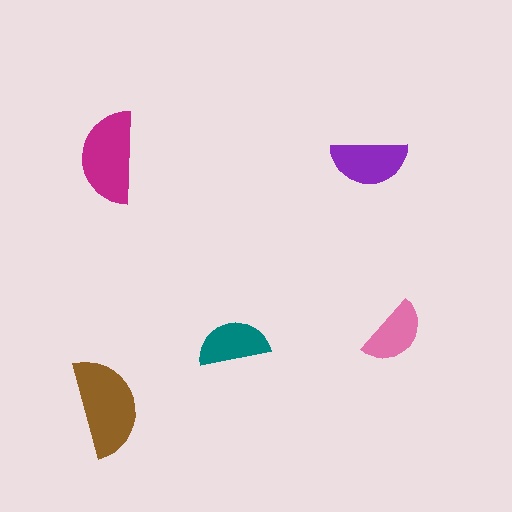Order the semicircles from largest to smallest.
the brown one, the magenta one, the purple one, the teal one, the pink one.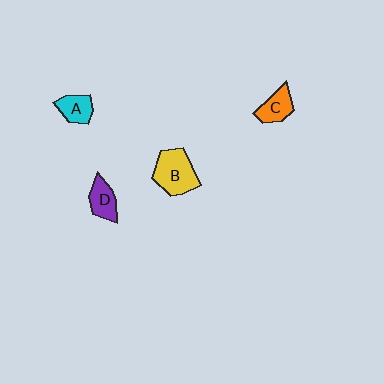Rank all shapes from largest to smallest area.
From largest to smallest: B (yellow), C (orange), D (purple), A (cyan).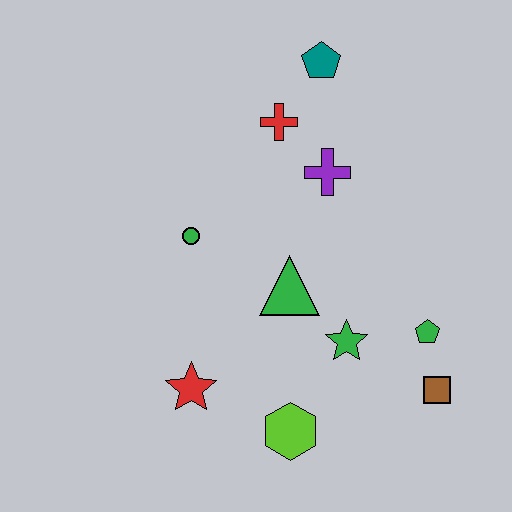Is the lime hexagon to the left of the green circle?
No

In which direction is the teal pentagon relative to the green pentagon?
The teal pentagon is above the green pentagon.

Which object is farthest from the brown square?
The teal pentagon is farthest from the brown square.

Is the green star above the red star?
Yes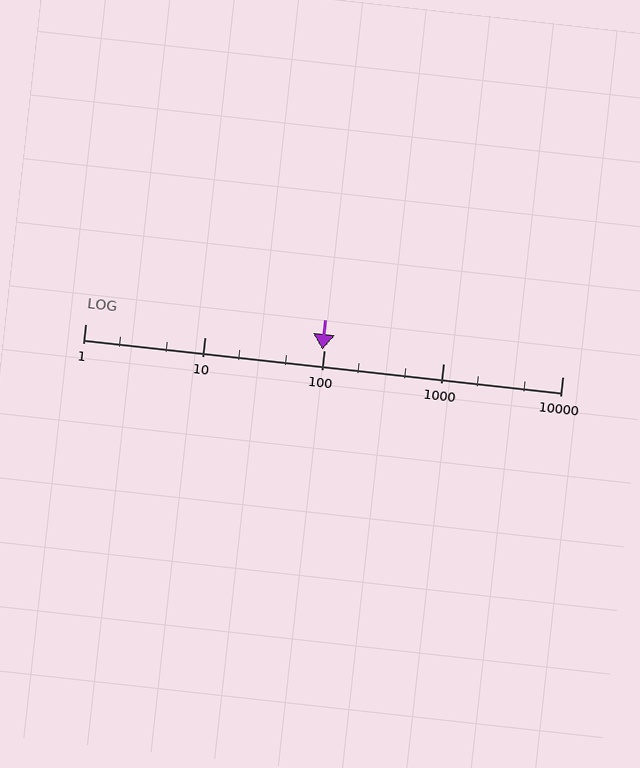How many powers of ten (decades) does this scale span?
The scale spans 4 decades, from 1 to 10000.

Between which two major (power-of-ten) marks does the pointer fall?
The pointer is between 10 and 100.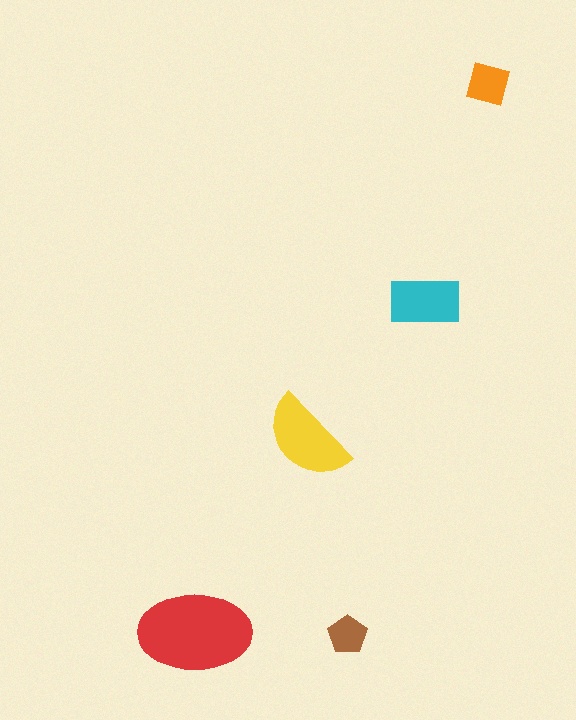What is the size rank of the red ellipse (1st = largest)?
1st.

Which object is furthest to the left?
The red ellipse is leftmost.